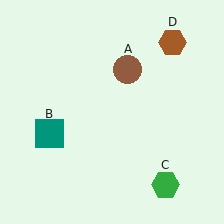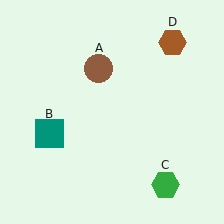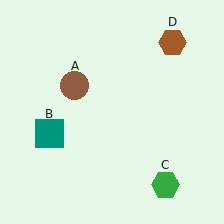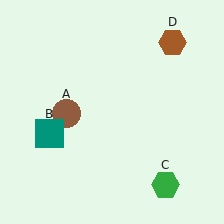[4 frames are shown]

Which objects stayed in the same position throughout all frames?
Teal square (object B) and green hexagon (object C) and brown hexagon (object D) remained stationary.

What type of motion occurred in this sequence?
The brown circle (object A) rotated counterclockwise around the center of the scene.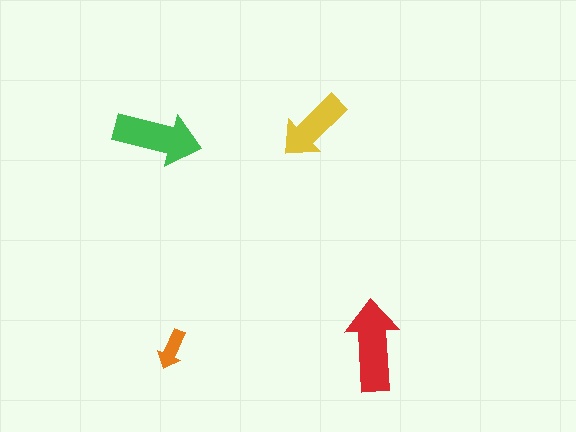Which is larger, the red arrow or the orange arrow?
The red one.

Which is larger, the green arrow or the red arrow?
The red one.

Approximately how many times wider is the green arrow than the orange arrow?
About 2 times wider.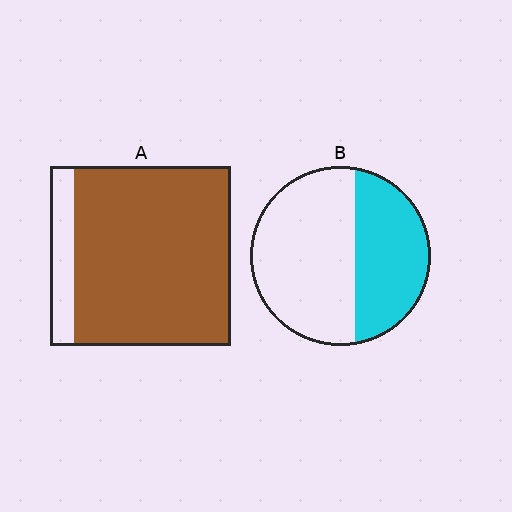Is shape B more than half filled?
No.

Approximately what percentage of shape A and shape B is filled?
A is approximately 85% and B is approximately 40%.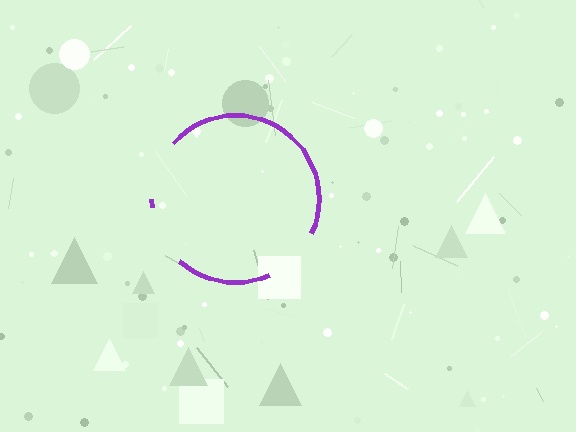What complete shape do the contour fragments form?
The contour fragments form a circle.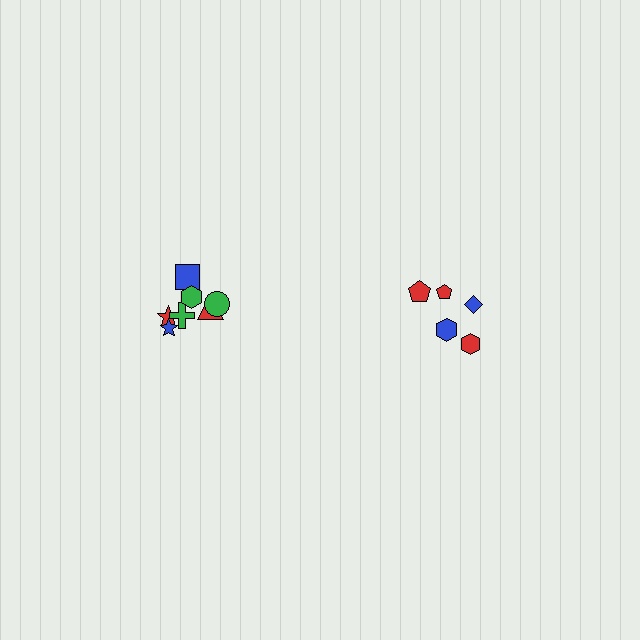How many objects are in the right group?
There are 5 objects.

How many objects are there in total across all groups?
There are 12 objects.